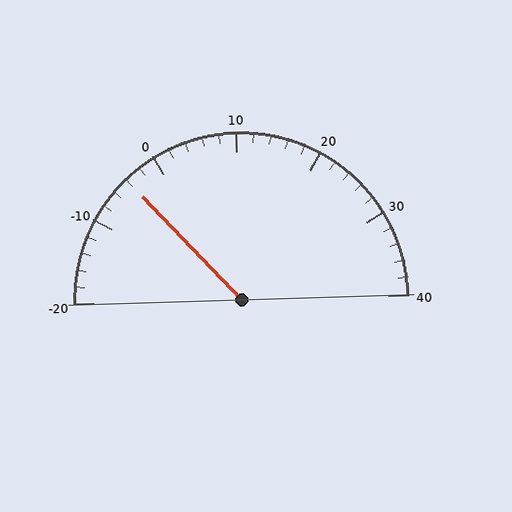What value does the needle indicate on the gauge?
The needle indicates approximately -4.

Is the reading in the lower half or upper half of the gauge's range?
The reading is in the lower half of the range (-20 to 40).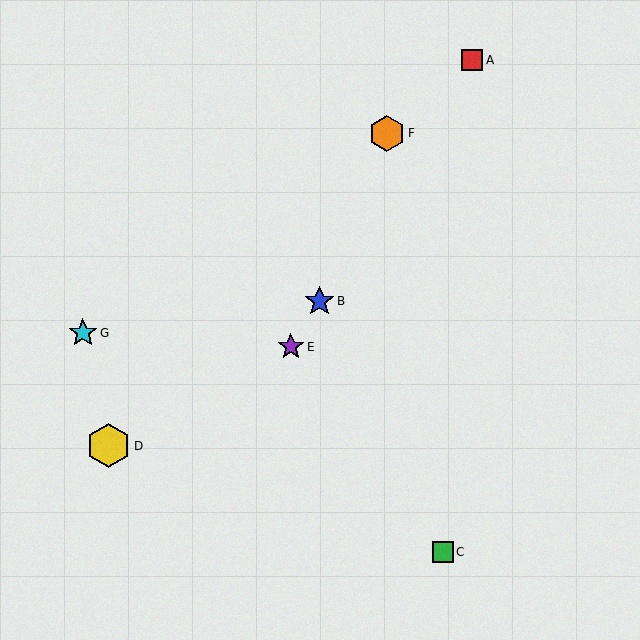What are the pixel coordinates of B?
Object B is at (320, 301).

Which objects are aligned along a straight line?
Objects A, B, E are aligned along a straight line.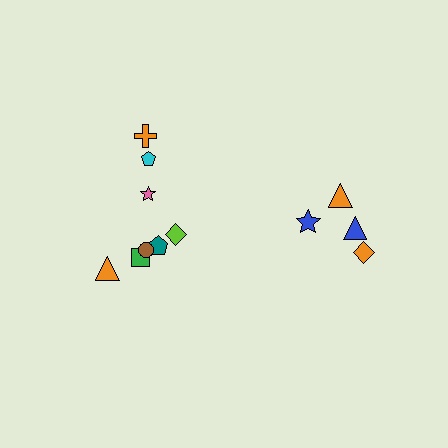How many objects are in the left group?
There are 8 objects.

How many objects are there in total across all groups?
There are 12 objects.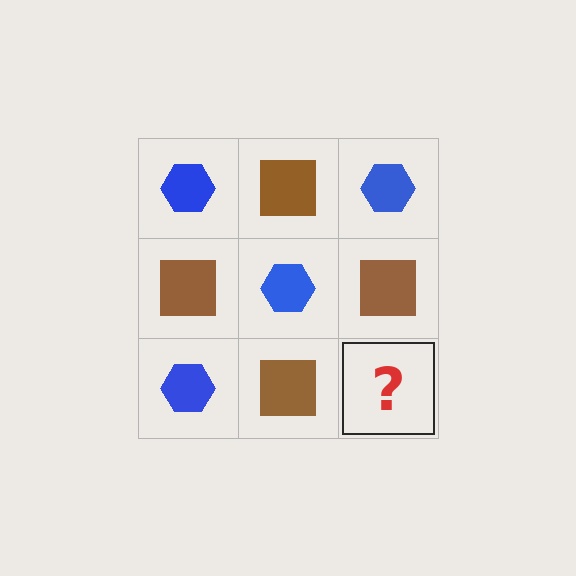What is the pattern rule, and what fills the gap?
The rule is that it alternates blue hexagon and brown square in a checkerboard pattern. The gap should be filled with a blue hexagon.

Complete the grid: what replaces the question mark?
The question mark should be replaced with a blue hexagon.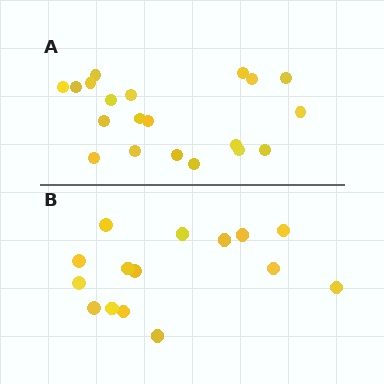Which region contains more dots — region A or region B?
Region A (the top region) has more dots.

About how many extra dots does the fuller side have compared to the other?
Region A has about 5 more dots than region B.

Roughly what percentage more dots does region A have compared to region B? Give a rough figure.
About 35% more.